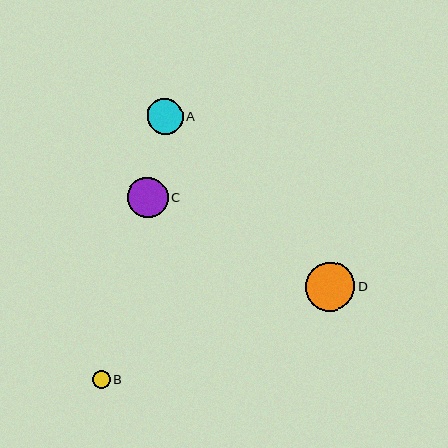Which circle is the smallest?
Circle B is the smallest with a size of approximately 18 pixels.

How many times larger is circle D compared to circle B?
Circle D is approximately 2.7 times the size of circle B.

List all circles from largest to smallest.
From largest to smallest: D, C, A, B.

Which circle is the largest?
Circle D is the largest with a size of approximately 49 pixels.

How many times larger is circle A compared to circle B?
Circle A is approximately 2.0 times the size of circle B.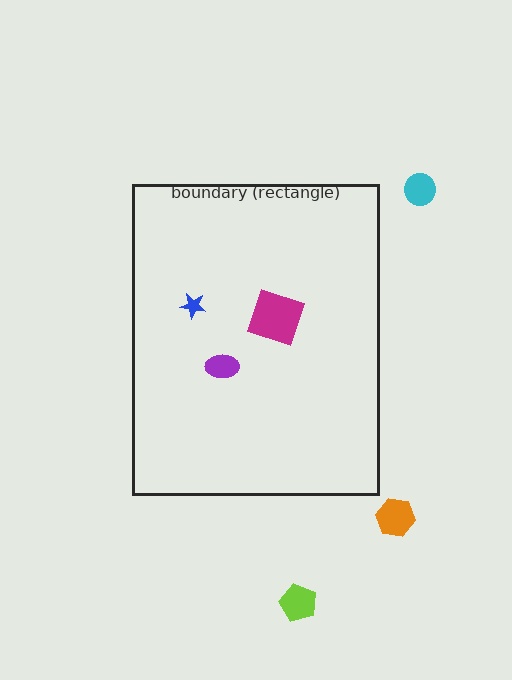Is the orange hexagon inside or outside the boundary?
Outside.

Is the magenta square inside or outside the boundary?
Inside.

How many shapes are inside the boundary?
3 inside, 3 outside.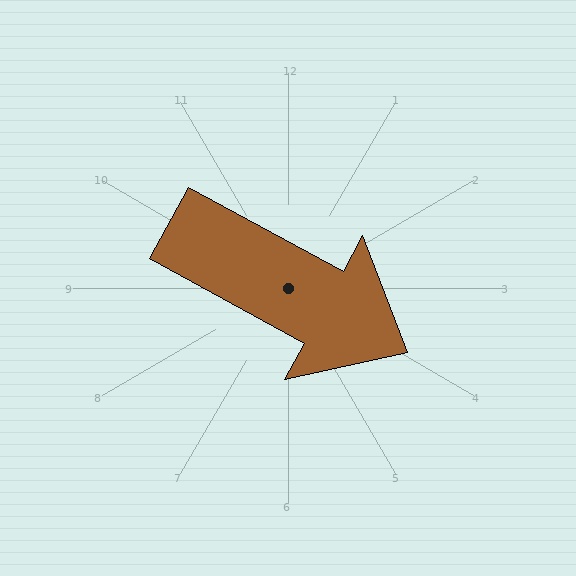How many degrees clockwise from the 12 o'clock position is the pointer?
Approximately 119 degrees.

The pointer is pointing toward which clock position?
Roughly 4 o'clock.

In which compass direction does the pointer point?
Southeast.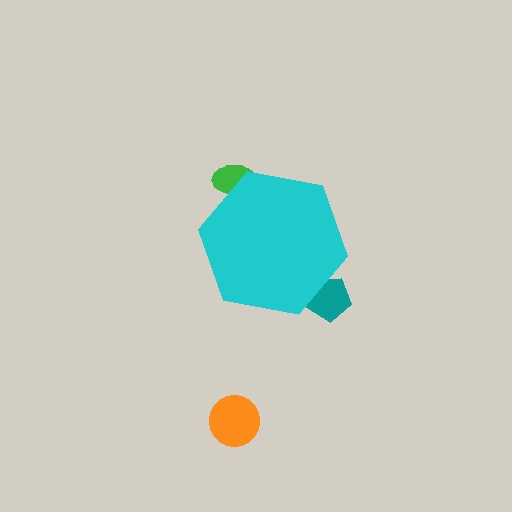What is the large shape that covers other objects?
A cyan hexagon.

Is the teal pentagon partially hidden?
Yes, the teal pentagon is partially hidden behind the cyan hexagon.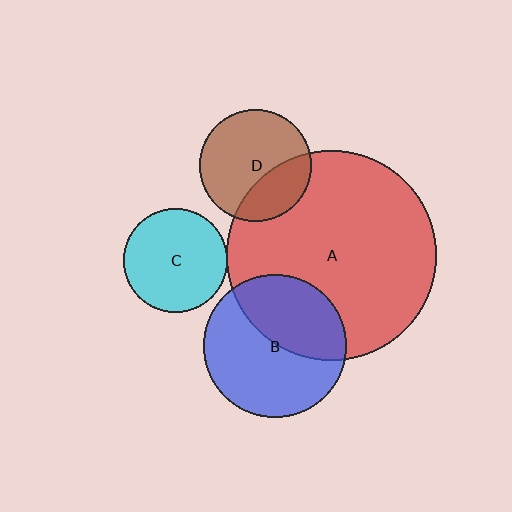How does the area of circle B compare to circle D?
Approximately 1.6 times.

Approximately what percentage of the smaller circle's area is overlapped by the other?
Approximately 40%.